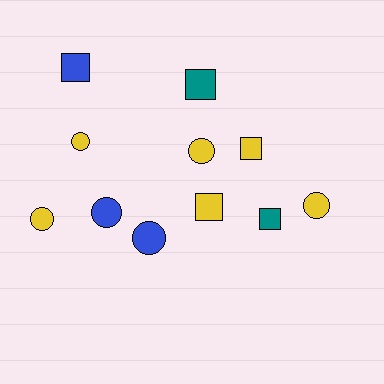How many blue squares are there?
There is 1 blue square.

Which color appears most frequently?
Yellow, with 6 objects.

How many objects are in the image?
There are 11 objects.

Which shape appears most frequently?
Circle, with 6 objects.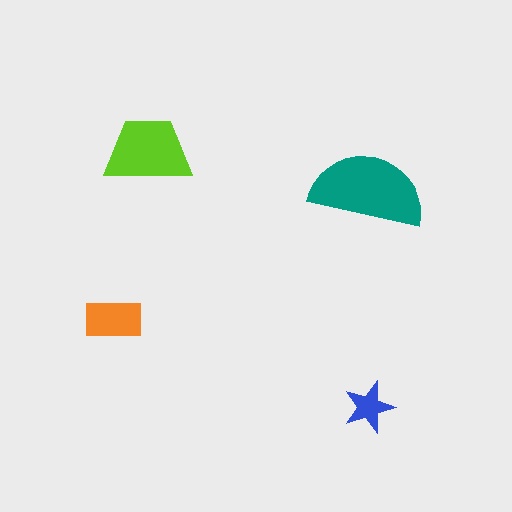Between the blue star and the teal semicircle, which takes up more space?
The teal semicircle.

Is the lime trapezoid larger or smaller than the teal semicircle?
Smaller.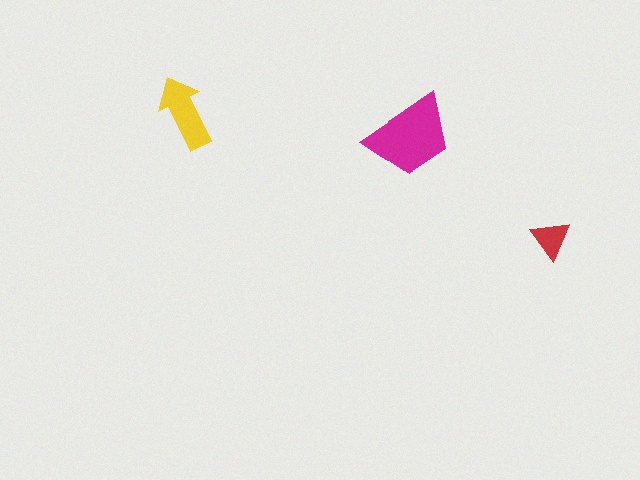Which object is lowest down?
The red triangle is bottommost.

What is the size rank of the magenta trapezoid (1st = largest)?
1st.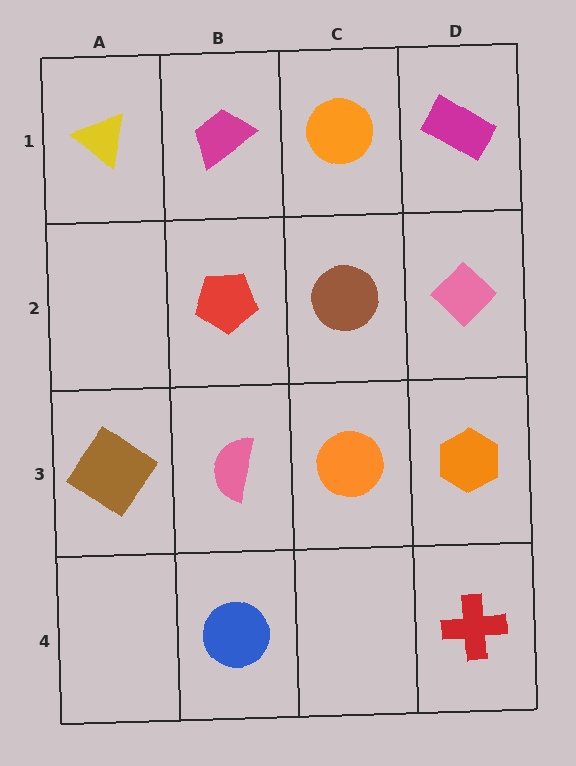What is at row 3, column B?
A pink semicircle.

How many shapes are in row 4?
2 shapes.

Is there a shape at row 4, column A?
No, that cell is empty.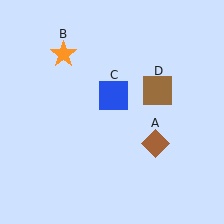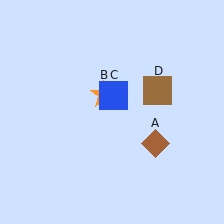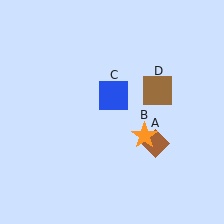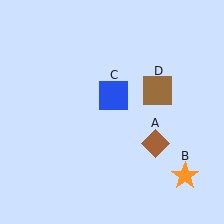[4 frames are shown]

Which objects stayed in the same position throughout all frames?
Brown diamond (object A) and blue square (object C) and brown square (object D) remained stationary.